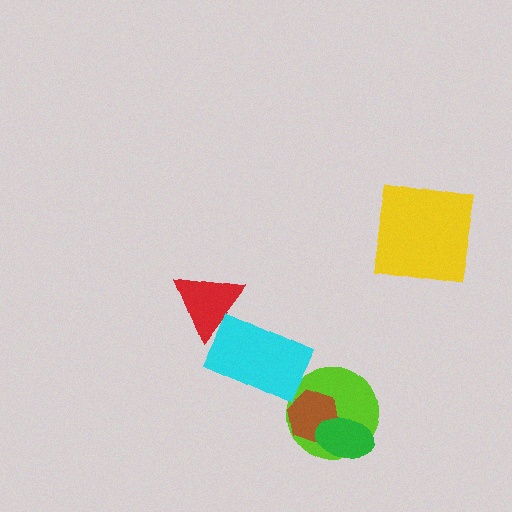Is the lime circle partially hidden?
Yes, it is partially covered by another shape.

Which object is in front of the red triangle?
The cyan rectangle is in front of the red triangle.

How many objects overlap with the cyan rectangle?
1 object overlaps with the cyan rectangle.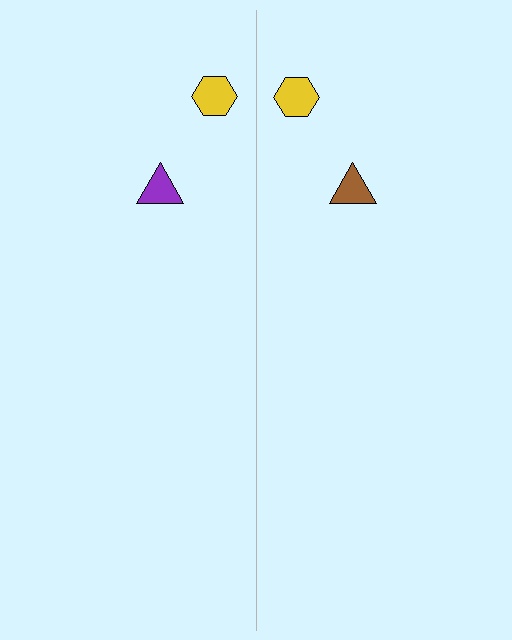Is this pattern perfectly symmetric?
No, the pattern is not perfectly symmetric. The brown triangle on the right side breaks the symmetry — its mirror counterpart is purple.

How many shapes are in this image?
There are 4 shapes in this image.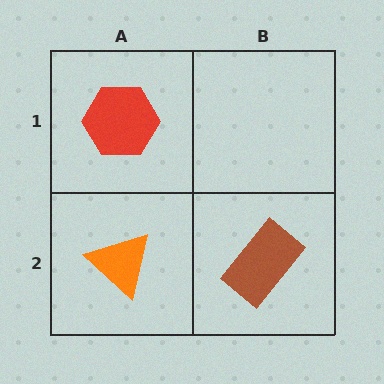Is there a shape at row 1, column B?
No, that cell is empty.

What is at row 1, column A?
A red hexagon.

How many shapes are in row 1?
1 shape.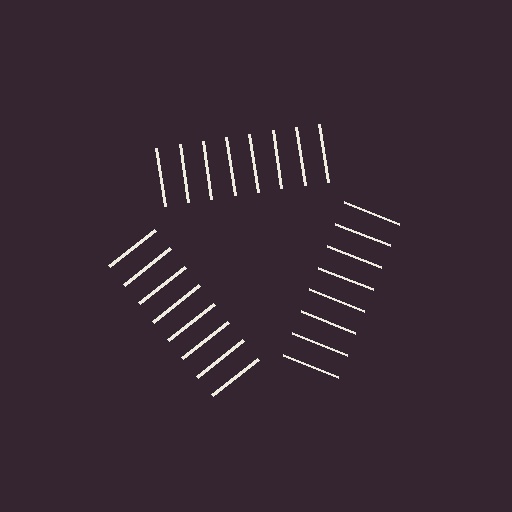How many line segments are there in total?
24 — 8 along each of the 3 edges.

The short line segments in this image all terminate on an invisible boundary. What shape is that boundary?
An illusory triangle — the line segments terminate on its edges but no continuous stroke is drawn.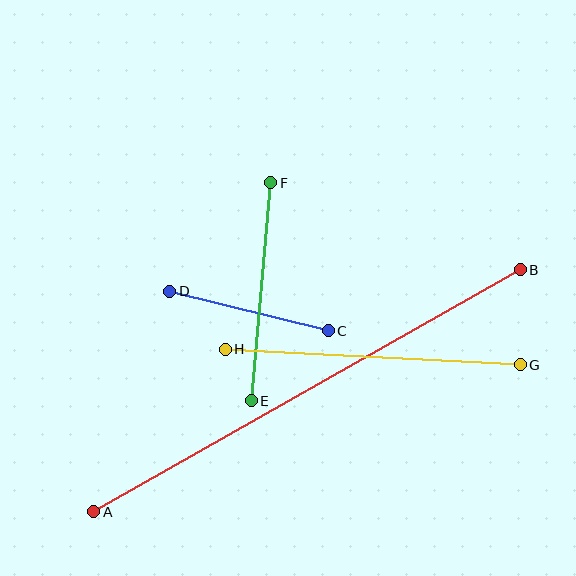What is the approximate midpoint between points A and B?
The midpoint is at approximately (307, 391) pixels.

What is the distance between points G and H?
The distance is approximately 296 pixels.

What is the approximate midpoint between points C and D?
The midpoint is at approximately (249, 311) pixels.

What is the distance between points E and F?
The distance is approximately 219 pixels.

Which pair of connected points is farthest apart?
Points A and B are farthest apart.